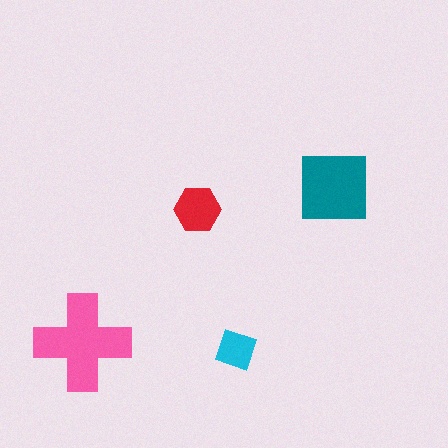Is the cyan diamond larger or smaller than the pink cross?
Smaller.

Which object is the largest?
The pink cross.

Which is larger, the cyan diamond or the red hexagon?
The red hexagon.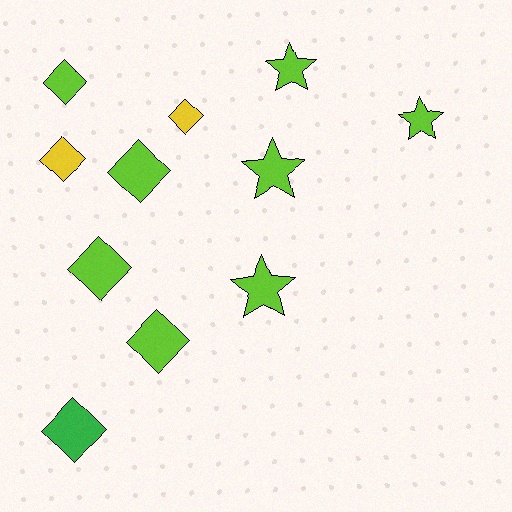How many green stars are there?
There are no green stars.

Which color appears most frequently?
Lime, with 8 objects.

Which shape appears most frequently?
Diamond, with 7 objects.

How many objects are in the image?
There are 11 objects.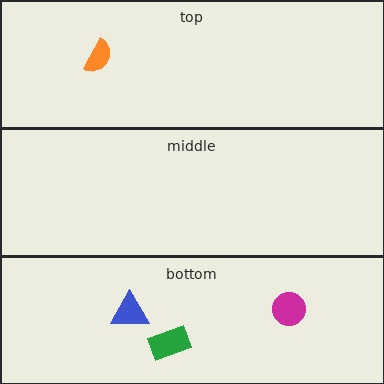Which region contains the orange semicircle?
The top region.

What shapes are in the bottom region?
The magenta circle, the green rectangle, the blue triangle.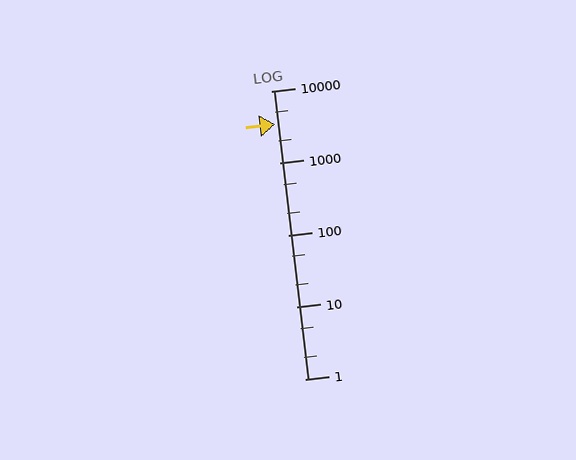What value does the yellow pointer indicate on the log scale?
The pointer indicates approximately 3500.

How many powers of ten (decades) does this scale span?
The scale spans 4 decades, from 1 to 10000.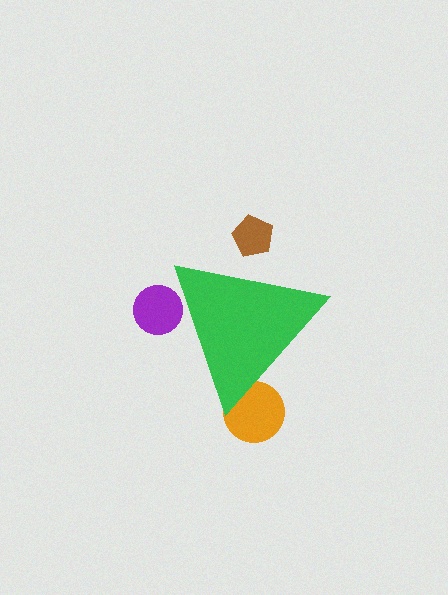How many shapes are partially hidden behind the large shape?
3 shapes are partially hidden.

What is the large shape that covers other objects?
A green triangle.